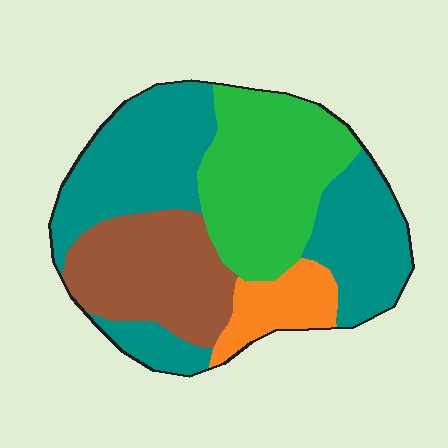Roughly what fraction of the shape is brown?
Brown takes up less than a quarter of the shape.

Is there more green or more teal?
Teal.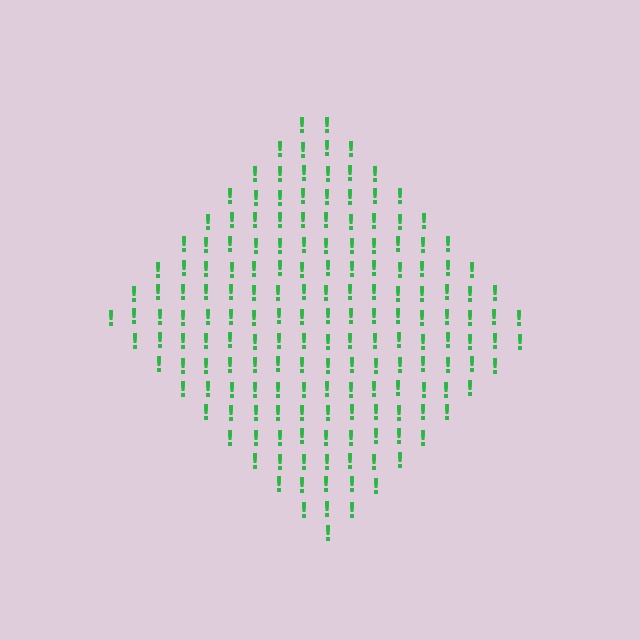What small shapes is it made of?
It is made of small exclamation marks.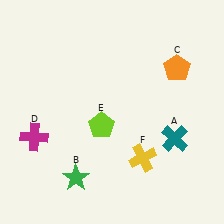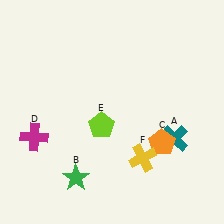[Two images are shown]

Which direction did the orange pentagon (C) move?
The orange pentagon (C) moved down.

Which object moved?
The orange pentagon (C) moved down.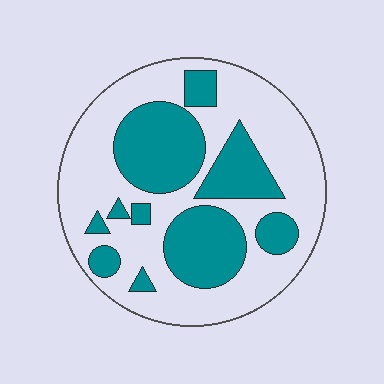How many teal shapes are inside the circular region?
10.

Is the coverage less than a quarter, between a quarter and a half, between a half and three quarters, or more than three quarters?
Between a quarter and a half.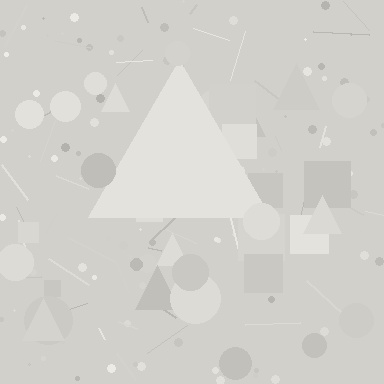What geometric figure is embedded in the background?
A triangle is embedded in the background.